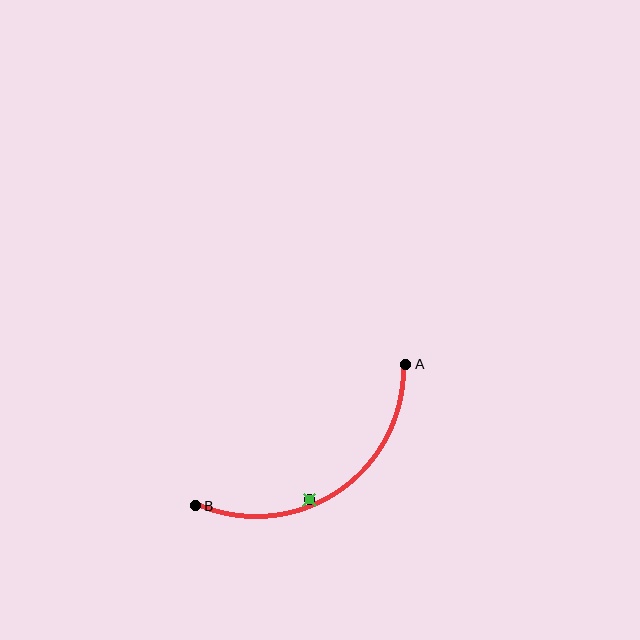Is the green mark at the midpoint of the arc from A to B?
No — the green mark does not lie on the arc at all. It sits slightly inside the curve.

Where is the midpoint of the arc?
The arc midpoint is the point on the curve farthest from the straight line joining A and B. It sits below and to the right of that line.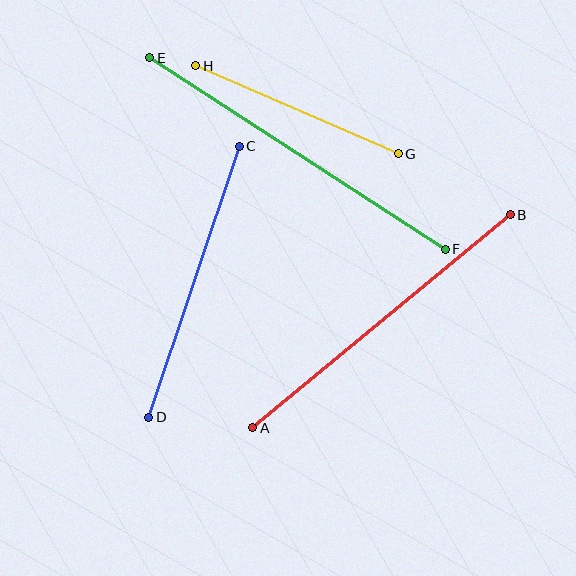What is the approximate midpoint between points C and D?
The midpoint is at approximately (194, 282) pixels.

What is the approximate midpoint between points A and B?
The midpoint is at approximately (382, 321) pixels.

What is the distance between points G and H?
The distance is approximately 221 pixels.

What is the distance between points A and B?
The distance is approximately 334 pixels.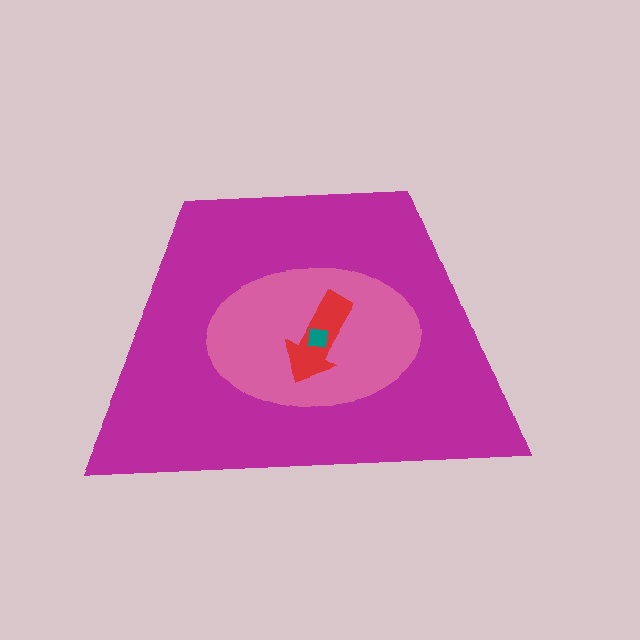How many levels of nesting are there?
4.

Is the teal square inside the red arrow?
Yes.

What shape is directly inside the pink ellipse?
The red arrow.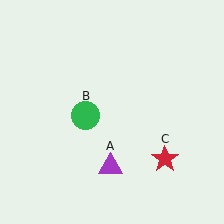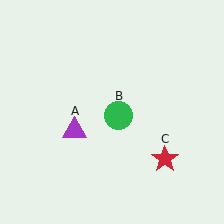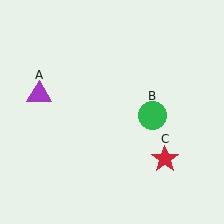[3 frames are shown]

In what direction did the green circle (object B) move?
The green circle (object B) moved right.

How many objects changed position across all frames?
2 objects changed position: purple triangle (object A), green circle (object B).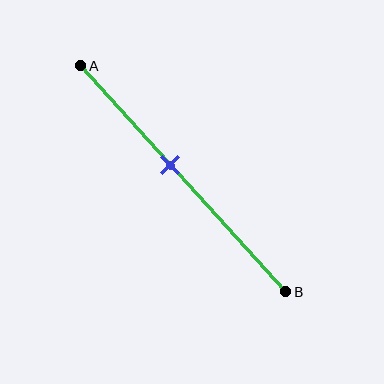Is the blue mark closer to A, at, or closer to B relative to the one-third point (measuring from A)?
The blue mark is closer to point B than the one-third point of segment AB.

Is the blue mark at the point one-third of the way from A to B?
No, the mark is at about 45% from A, not at the 33% one-third point.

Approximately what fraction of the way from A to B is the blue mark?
The blue mark is approximately 45% of the way from A to B.